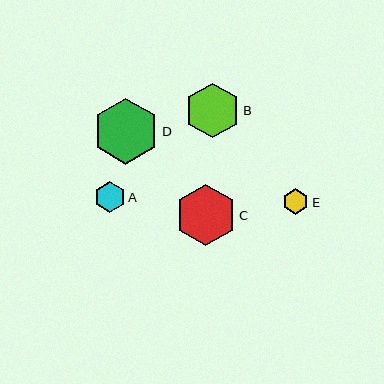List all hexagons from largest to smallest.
From largest to smallest: D, C, B, A, E.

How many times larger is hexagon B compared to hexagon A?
Hexagon B is approximately 1.8 times the size of hexagon A.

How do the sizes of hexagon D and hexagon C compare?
Hexagon D and hexagon C are approximately the same size.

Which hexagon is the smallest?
Hexagon E is the smallest with a size of approximately 25 pixels.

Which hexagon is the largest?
Hexagon D is the largest with a size of approximately 66 pixels.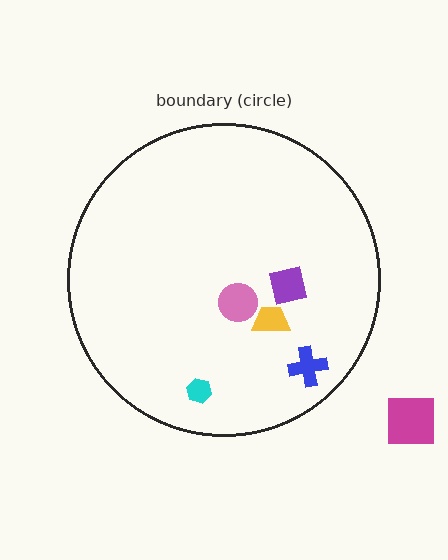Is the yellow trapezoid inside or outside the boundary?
Inside.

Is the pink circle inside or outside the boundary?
Inside.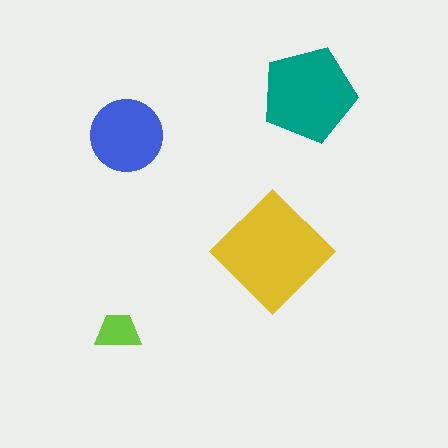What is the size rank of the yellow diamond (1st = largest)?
1st.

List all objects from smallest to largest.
The lime trapezoid, the blue circle, the teal pentagon, the yellow diamond.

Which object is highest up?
The teal pentagon is topmost.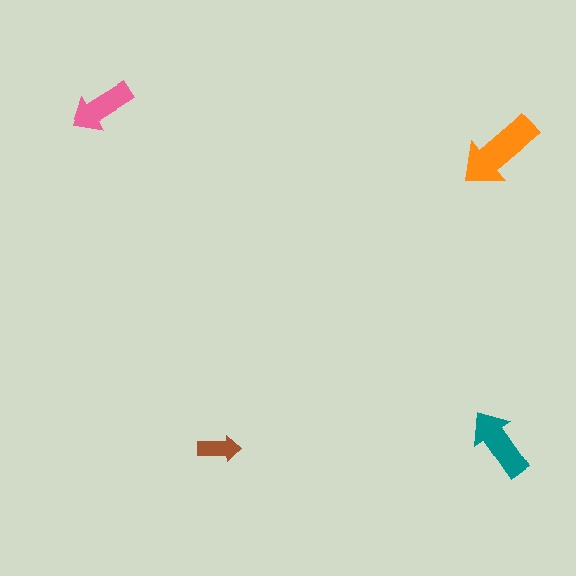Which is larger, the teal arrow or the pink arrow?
The teal one.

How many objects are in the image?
There are 4 objects in the image.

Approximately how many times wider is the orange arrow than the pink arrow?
About 1.5 times wider.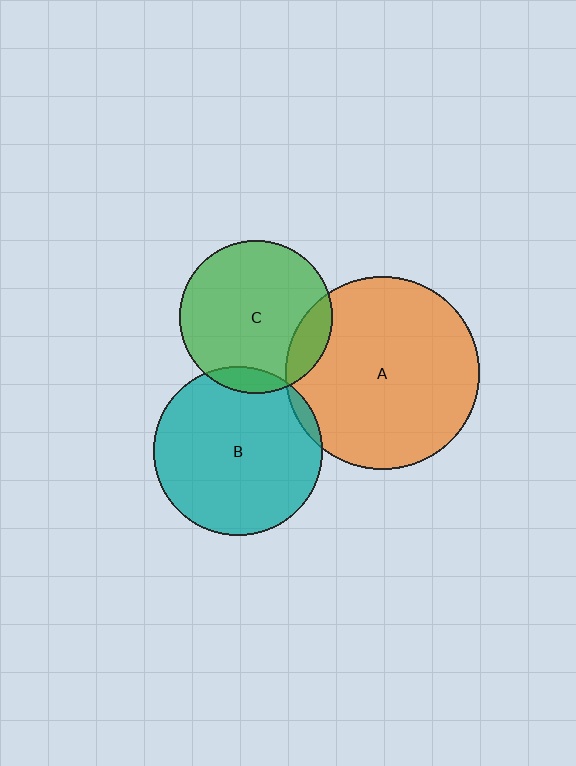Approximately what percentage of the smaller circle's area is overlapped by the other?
Approximately 5%.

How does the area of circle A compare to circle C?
Approximately 1.6 times.